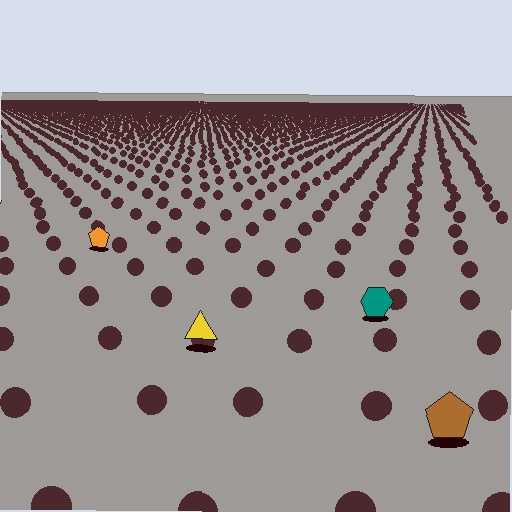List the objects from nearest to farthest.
From nearest to farthest: the brown pentagon, the yellow triangle, the teal hexagon, the orange pentagon.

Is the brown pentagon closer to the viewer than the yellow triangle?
Yes. The brown pentagon is closer — you can tell from the texture gradient: the ground texture is coarser near it.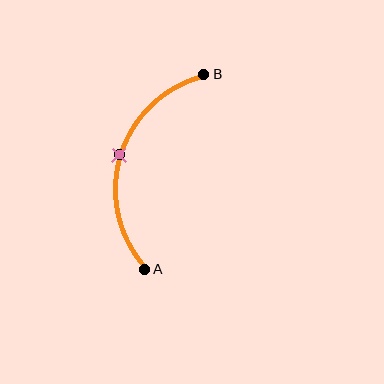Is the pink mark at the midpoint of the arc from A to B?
Yes. The pink mark lies on the arc at equal arc-length from both A and B — it is the arc midpoint.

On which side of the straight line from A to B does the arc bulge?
The arc bulges to the left of the straight line connecting A and B.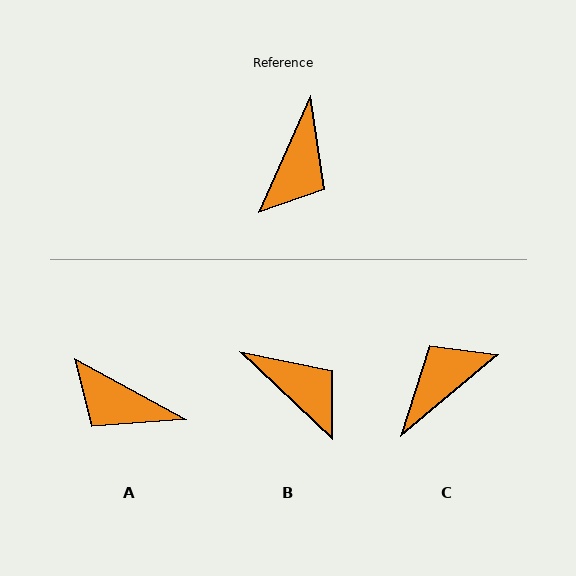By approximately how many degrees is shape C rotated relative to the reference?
Approximately 154 degrees counter-clockwise.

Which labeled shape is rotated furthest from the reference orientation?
C, about 154 degrees away.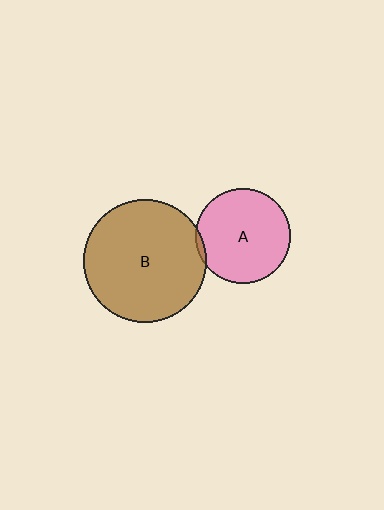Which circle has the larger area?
Circle B (brown).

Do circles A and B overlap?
Yes.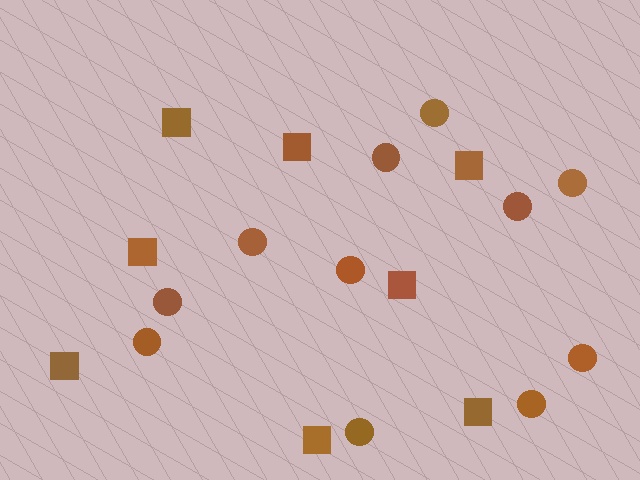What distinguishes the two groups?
There are 2 groups: one group of circles (11) and one group of squares (8).